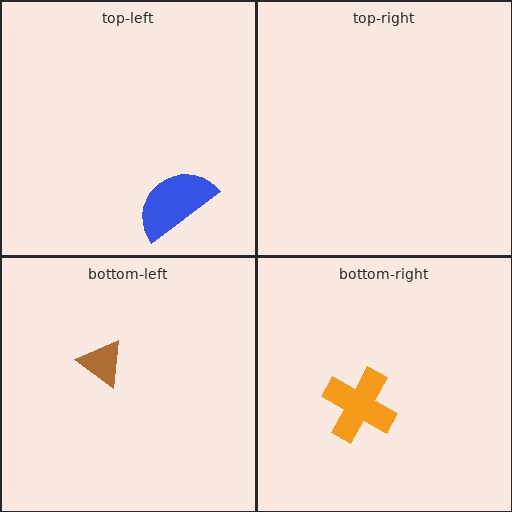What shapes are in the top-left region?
The blue semicircle.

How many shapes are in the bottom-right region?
1.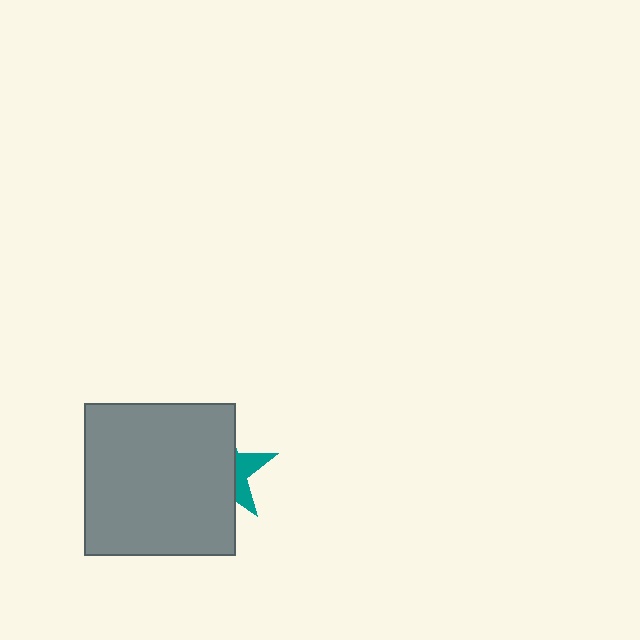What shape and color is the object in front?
The object in front is a gray square.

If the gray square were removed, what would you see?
You would see the complete teal star.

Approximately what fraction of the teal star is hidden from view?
Roughly 69% of the teal star is hidden behind the gray square.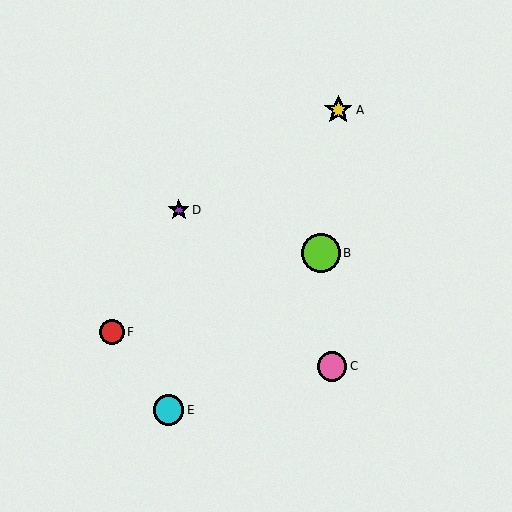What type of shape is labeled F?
Shape F is a red circle.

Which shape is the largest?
The lime circle (labeled B) is the largest.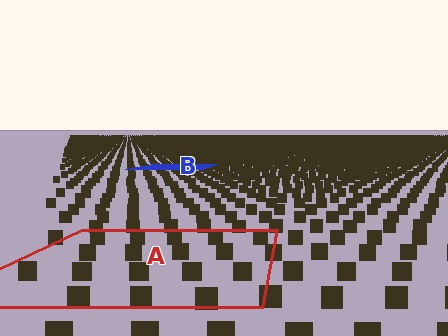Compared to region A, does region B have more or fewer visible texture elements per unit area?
Region B has more texture elements per unit area — they are packed more densely because it is farther away.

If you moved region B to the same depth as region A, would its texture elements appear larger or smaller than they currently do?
They would appear larger. At a closer depth, the same texture elements are projected at a bigger on-screen size.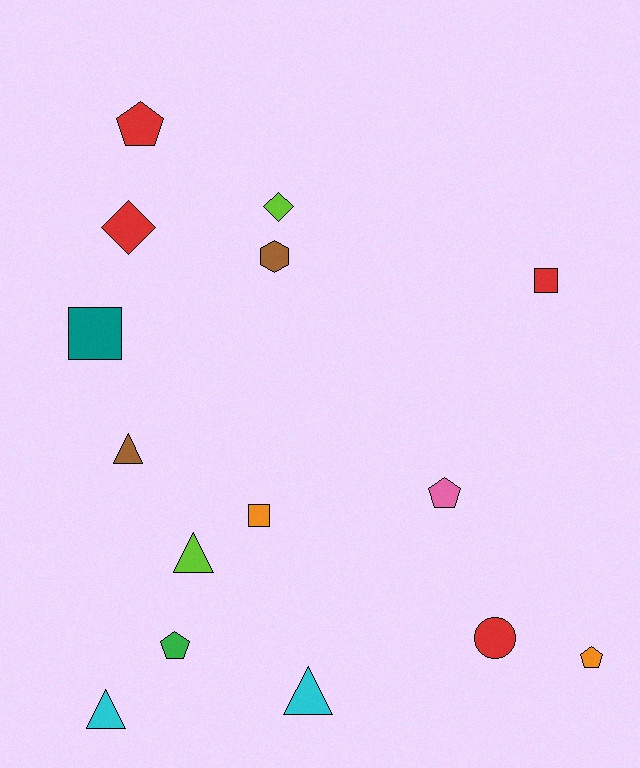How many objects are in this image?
There are 15 objects.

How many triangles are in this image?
There are 4 triangles.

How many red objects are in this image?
There are 4 red objects.